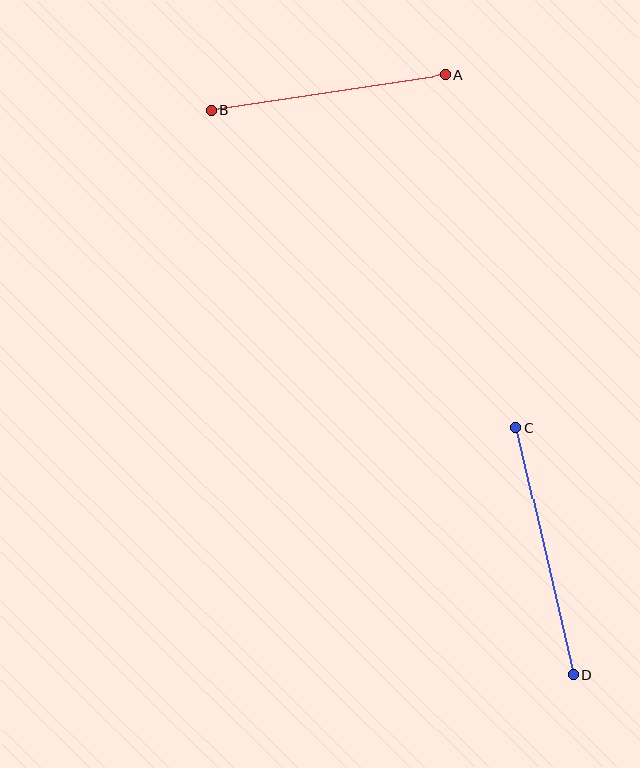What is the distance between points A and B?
The distance is approximately 237 pixels.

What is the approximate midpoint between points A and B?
The midpoint is at approximately (328, 93) pixels.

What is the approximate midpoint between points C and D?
The midpoint is at approximately (545, 551) pixels.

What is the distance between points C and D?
The distance is approximately 253 pixels.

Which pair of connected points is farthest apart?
Points C and D are farthest apart.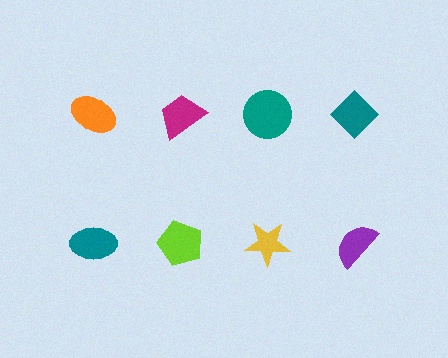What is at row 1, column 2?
A magenta trapezoid.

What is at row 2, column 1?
A teal ellipse.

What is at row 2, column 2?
A lime pentagon.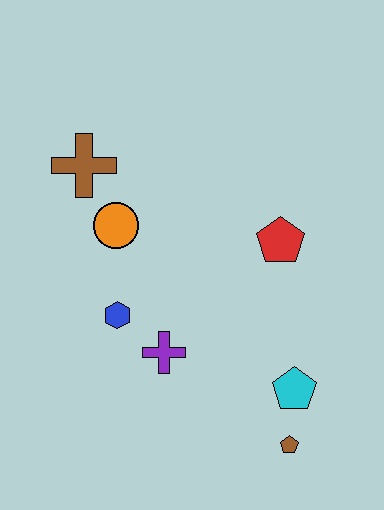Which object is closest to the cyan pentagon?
The brown pentagon is closest to the cyan pentagon.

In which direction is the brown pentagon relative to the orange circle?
The brown pentagon is below the orange circle.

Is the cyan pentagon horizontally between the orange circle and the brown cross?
No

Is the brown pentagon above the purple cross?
No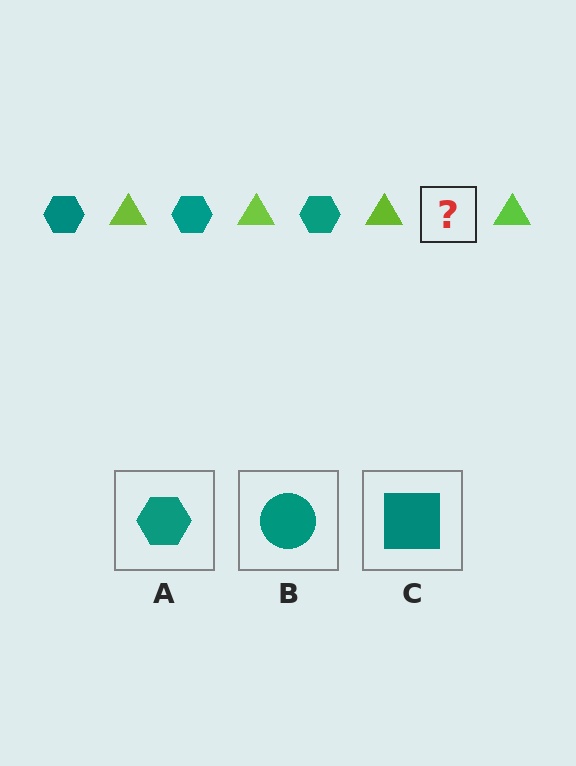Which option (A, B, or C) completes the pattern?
A.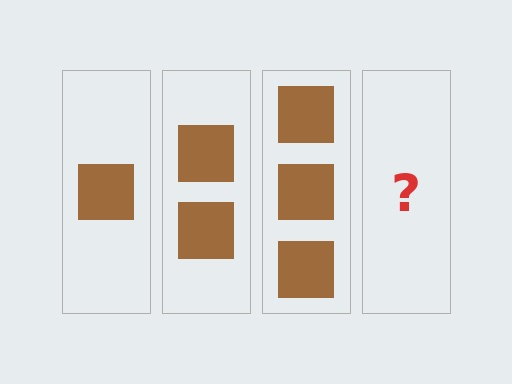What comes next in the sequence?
The next element should be 4 squares.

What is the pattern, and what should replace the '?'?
The pattern is that each step adds one more square. The '?' should be 4 squares.